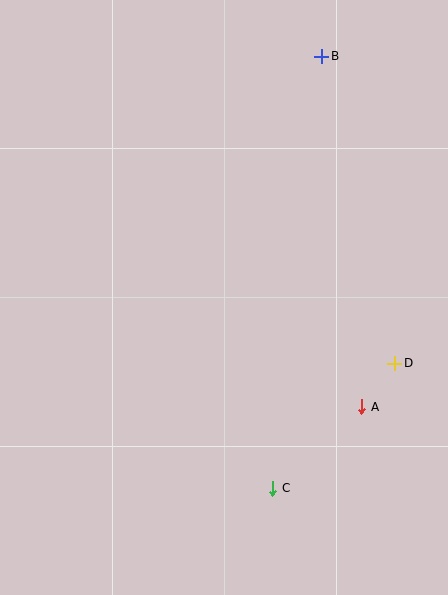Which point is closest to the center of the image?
Point A at (362, 407) is closest to the center.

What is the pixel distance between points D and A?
The distance between D and A is 54 pixels.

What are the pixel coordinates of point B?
Point B is at (322, 56).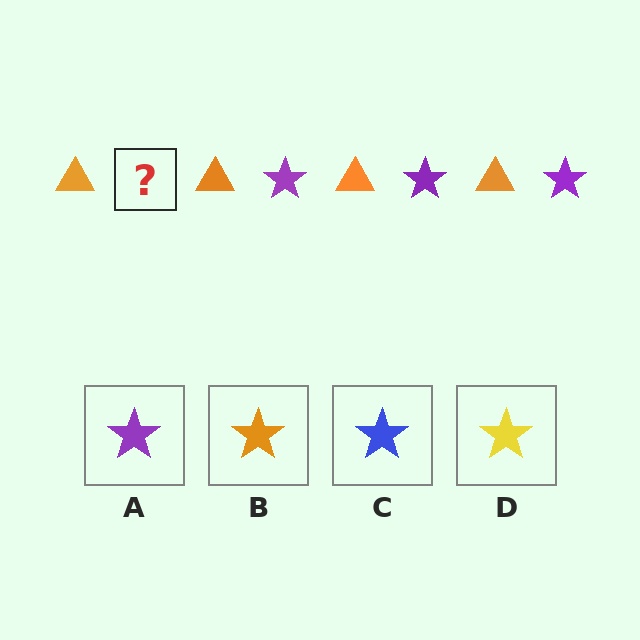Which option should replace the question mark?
Option A.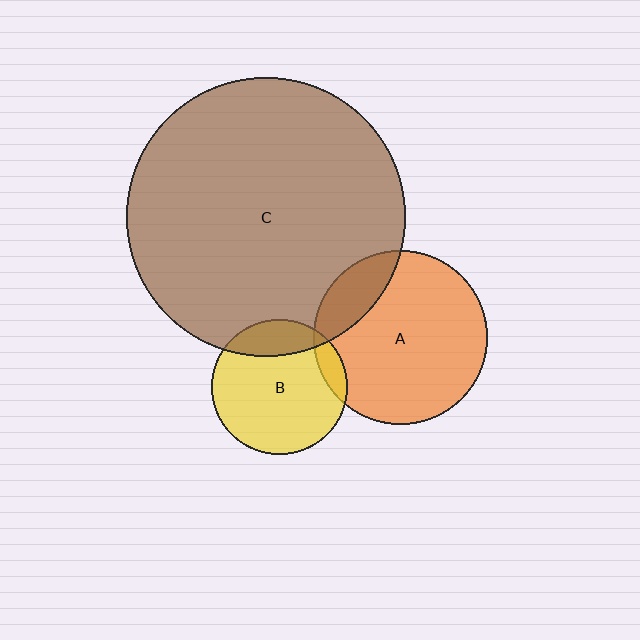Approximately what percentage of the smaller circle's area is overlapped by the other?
Approximately 20%.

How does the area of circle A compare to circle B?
Approximately 1.7 times.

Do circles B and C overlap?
Yes.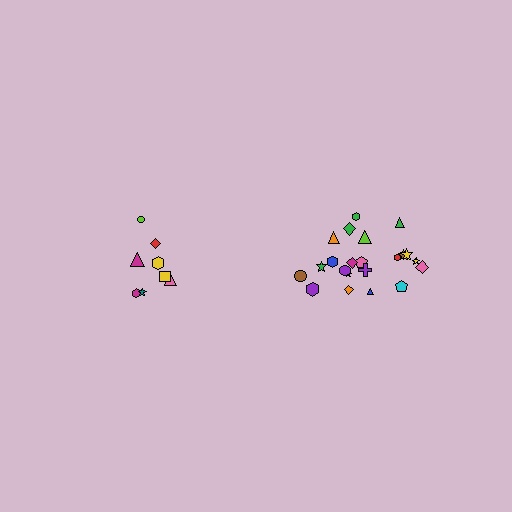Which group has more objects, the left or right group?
The right group.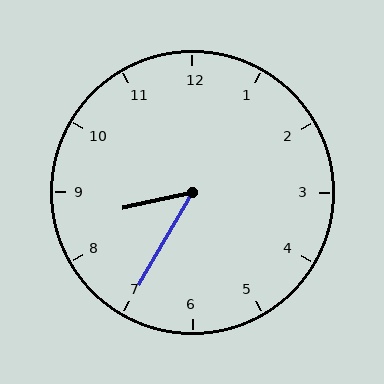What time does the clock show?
8:35.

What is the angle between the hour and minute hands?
Approximately 48 degrees.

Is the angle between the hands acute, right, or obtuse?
It is acute.